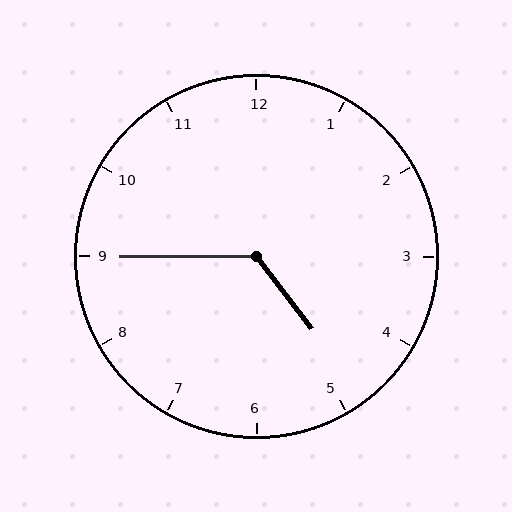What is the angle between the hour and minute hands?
Approximately 128 degrees.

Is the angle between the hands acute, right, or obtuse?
It is obtuse.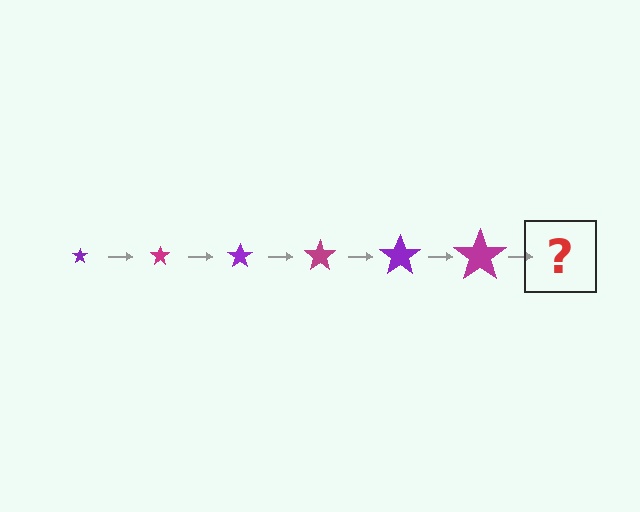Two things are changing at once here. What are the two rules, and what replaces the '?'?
The two rules are that the star grows larger each step and the color cycles through purple and magenta. The '?' should be a purple star, larger than the previous one.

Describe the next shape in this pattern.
It should be a purple star, larger than the previous one.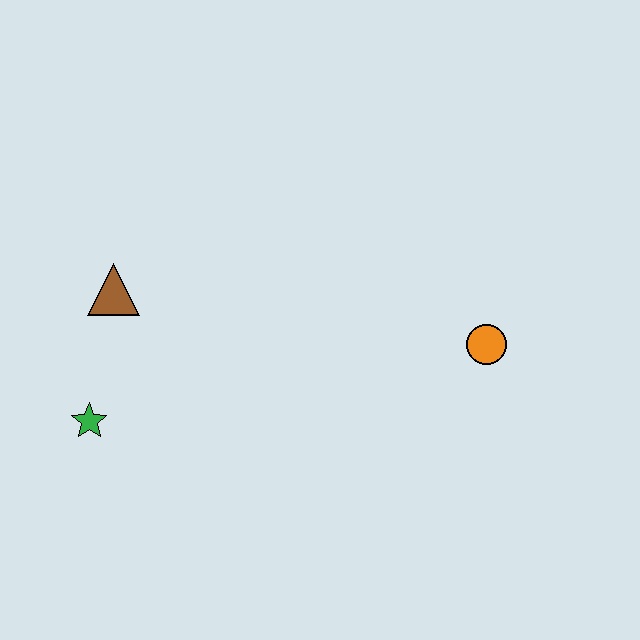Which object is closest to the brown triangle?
The green star is closest to the brown triangle.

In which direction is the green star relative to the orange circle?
The green star is to the left of the orange circle.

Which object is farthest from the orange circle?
The green star is farthest from the orange circle.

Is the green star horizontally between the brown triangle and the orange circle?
No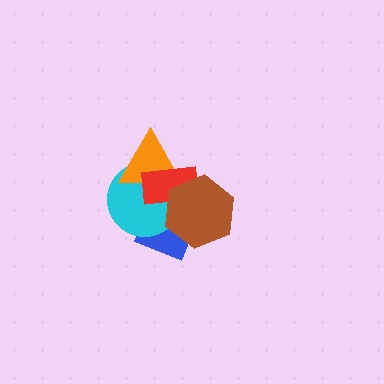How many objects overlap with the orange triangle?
2 objects overlap with the orange triangle.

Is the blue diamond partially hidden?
Yes, it is partially covered by another shape.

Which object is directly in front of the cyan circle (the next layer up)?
The orange triangle is directly in front of the cyan circle.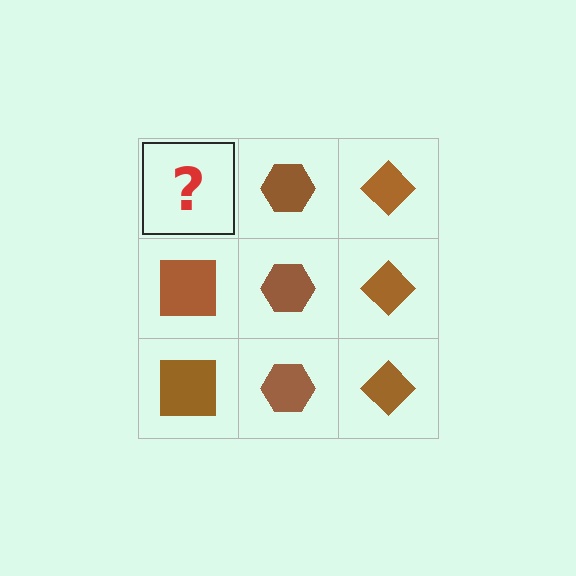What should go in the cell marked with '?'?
The missing cell should contain a brown square.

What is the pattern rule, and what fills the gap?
The rule is that each column has a consistent shape. The gap should be filled with a brown square.